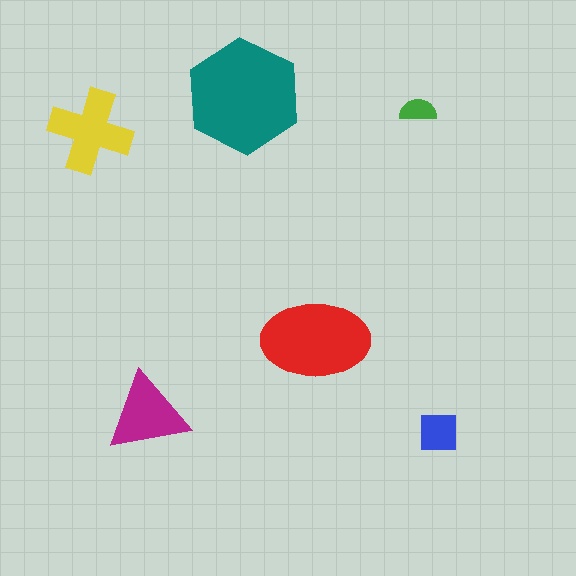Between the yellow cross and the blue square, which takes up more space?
The yellow cross.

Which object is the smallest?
The green semicircle.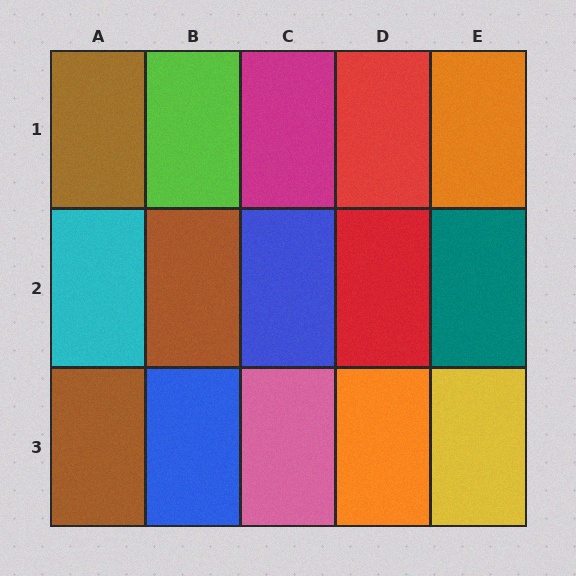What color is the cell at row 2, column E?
Teal.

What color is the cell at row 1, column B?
Lime.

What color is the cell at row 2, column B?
Brown.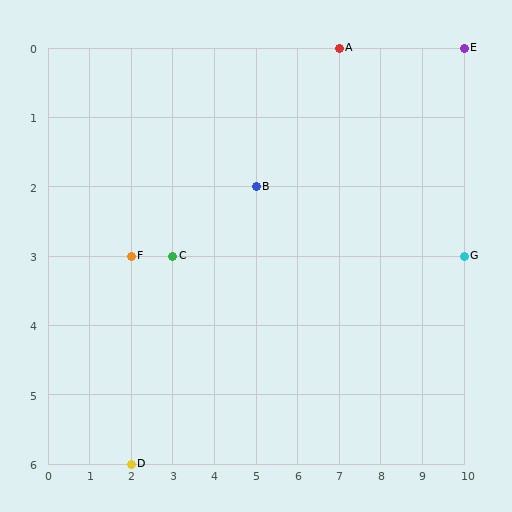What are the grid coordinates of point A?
Point A is at grid coordinates (7, 0).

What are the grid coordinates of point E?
Point E is at grid coordinates (10, 0).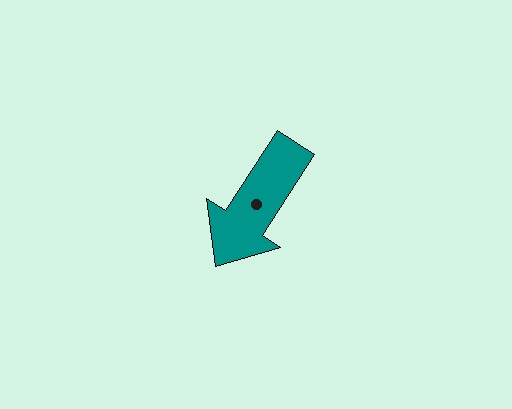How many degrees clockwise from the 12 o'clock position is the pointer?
Approximately 213 degrees.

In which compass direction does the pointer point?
Southwest.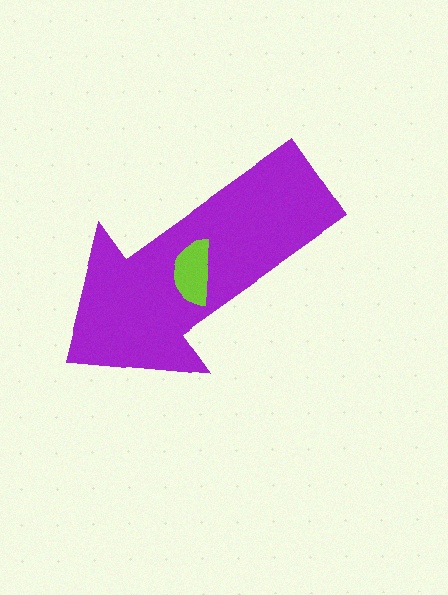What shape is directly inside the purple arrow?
The lime semicircle.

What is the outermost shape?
The purple arrow.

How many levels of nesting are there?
2.